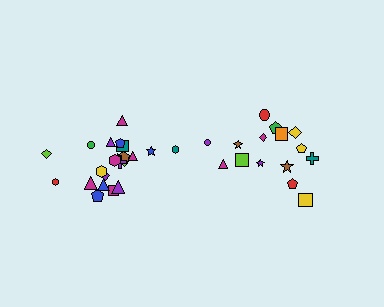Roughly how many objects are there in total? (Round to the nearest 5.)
Roughly 35 objects in total.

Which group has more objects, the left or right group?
The left group.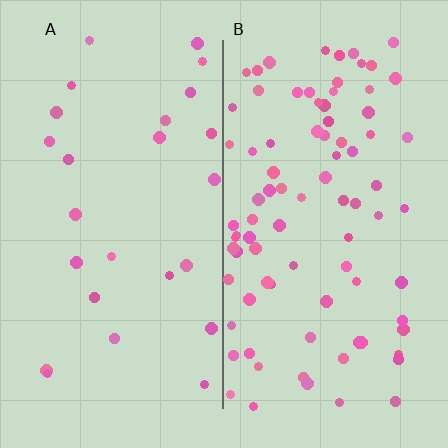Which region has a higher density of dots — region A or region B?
B (the right).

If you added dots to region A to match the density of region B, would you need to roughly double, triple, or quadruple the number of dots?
Approximately triple.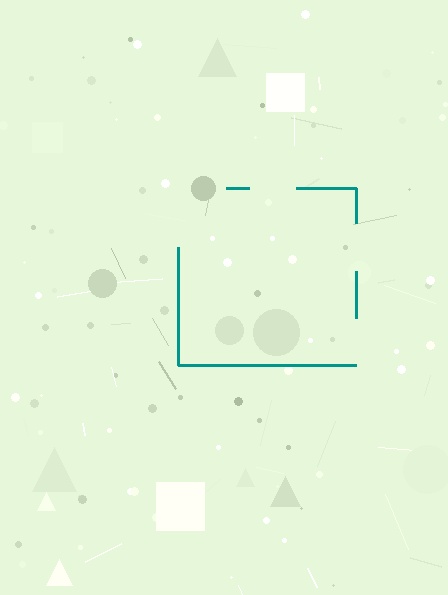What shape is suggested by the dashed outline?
The dashed outline suggests a square.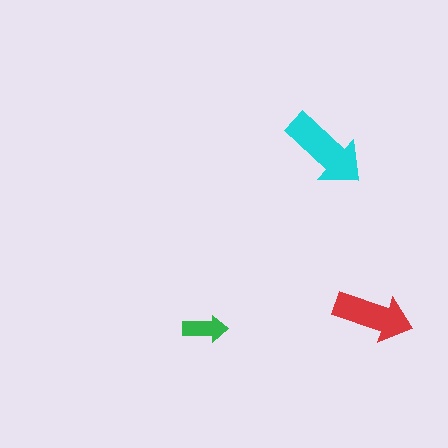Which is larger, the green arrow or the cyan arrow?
The cyan one.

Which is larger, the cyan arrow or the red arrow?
The cyan one.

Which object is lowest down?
The green arrow is bottommost.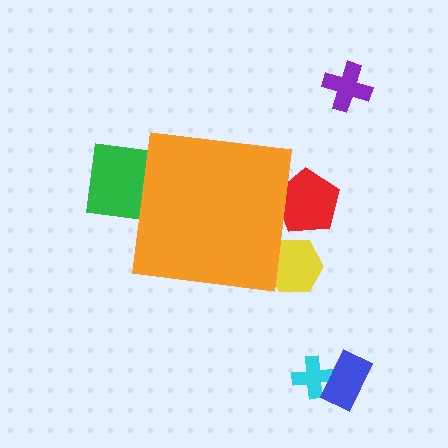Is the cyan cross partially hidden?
No, the cyan cross is fully visible.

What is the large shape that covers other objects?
An orange square.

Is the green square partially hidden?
Yes, the green square is partially hidden behind the orange square.